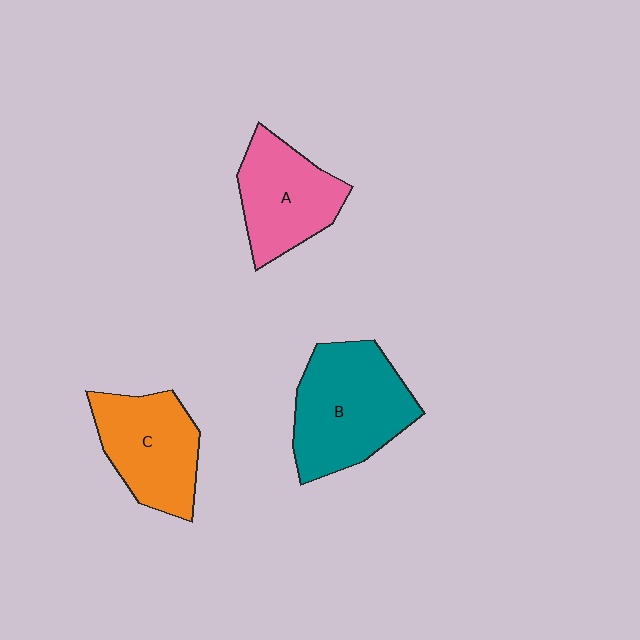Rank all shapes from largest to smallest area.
From largest to smallest: B (teal), C (orange), A (pink).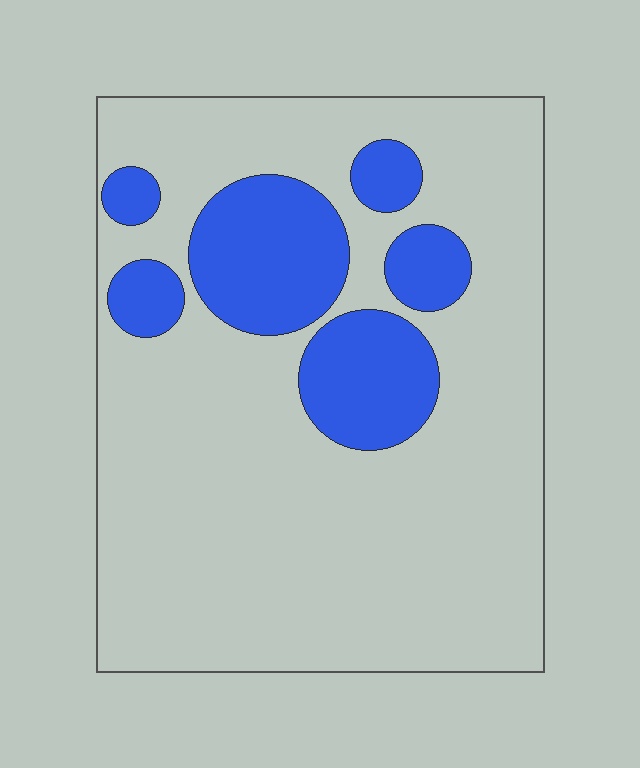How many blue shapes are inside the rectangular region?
6.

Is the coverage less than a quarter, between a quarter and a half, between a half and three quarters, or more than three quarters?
Less than a quarter.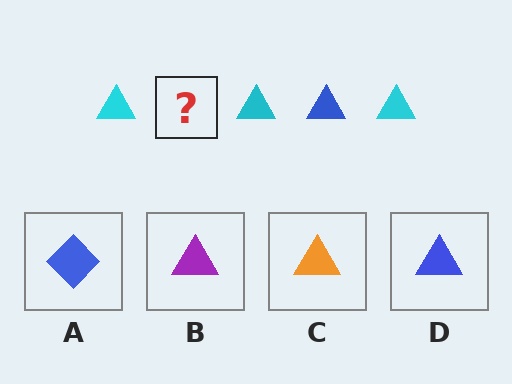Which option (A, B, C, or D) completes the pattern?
D.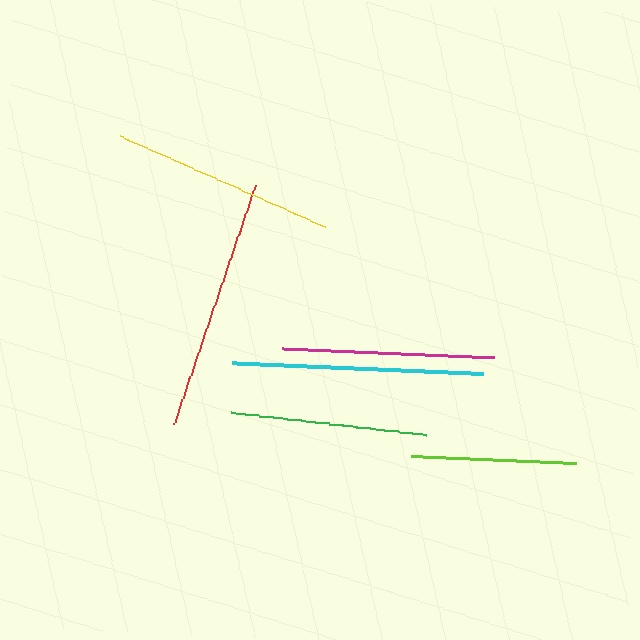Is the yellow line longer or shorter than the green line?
The yellow line is longer than the green line.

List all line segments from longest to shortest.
From longest to shortest: red, cyan, yellow, magenta, green, lime.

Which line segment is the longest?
The red line is the longest at approximately 252 pixels.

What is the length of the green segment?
The green segment is approximately 197 pixels long.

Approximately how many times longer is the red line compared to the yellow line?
The red line is approximately 1.1 times the length of the yellow line.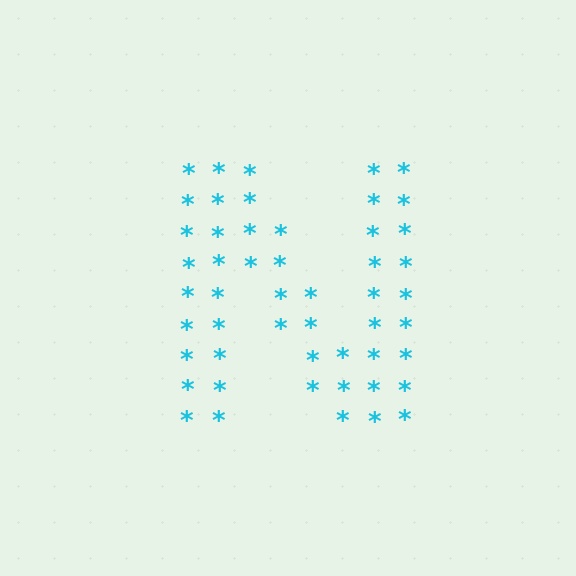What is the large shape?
The large shape is the letter N.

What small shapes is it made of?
It is made of small asterisks.